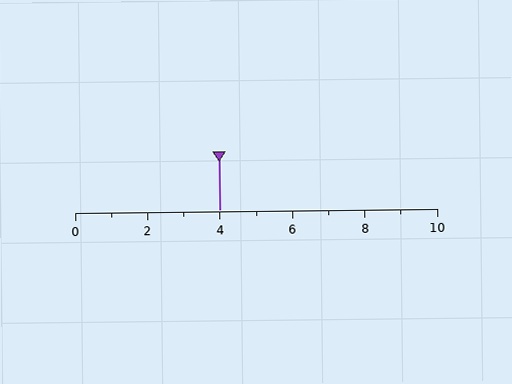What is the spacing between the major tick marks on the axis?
The major ticks are spaced 2 apart.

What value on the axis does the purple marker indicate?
The marker indicates approximately 4.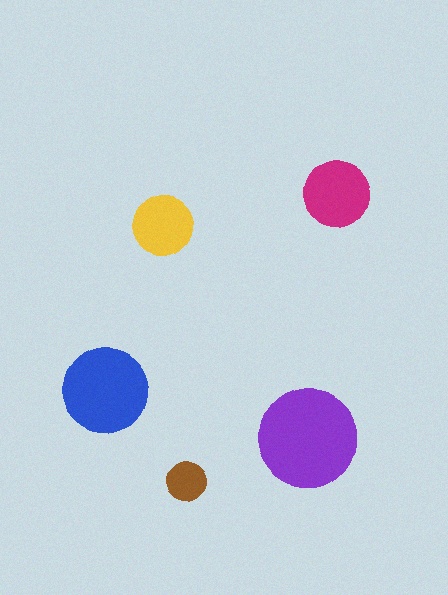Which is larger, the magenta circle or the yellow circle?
The magenta one.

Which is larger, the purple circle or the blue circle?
The purple one.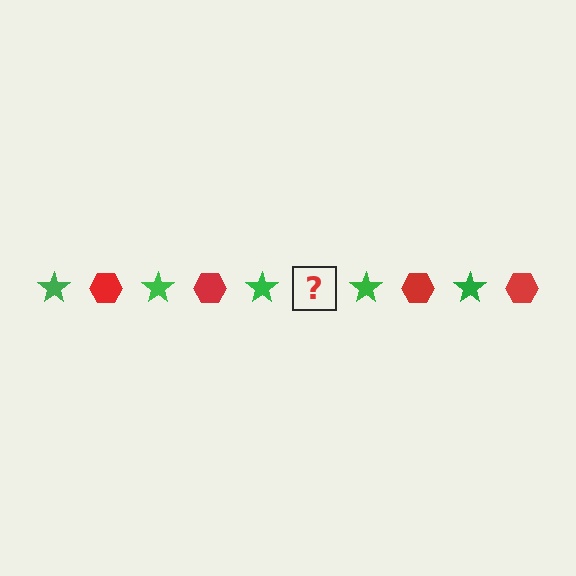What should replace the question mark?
The question mark should be replaced with a red hexagon.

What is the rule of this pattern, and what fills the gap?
The rule is that the pattern alternates between green star and red hexagon. The gap should be filled with a red hexagon.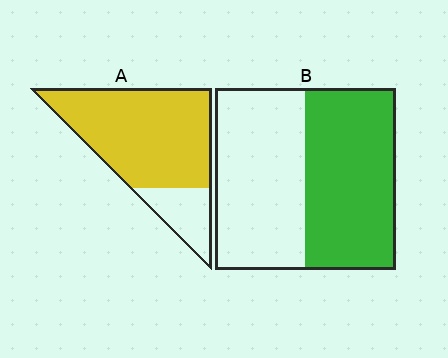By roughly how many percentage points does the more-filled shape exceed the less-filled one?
By roughly 30 percentage points (A over B).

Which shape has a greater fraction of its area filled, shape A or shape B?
Shape A.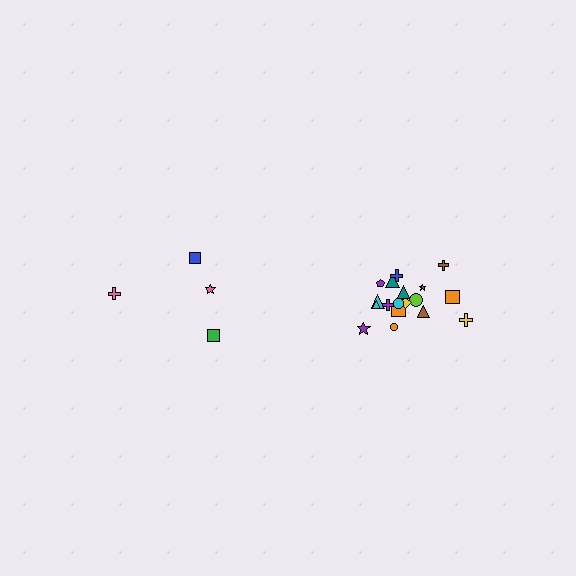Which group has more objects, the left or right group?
The right group.